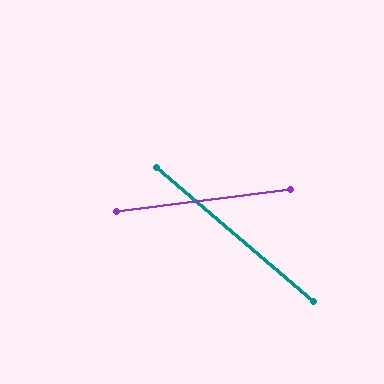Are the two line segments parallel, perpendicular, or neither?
Neither parallel nor perpendicular — they differ by about 48°.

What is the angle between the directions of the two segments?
Approximately 48 degrees.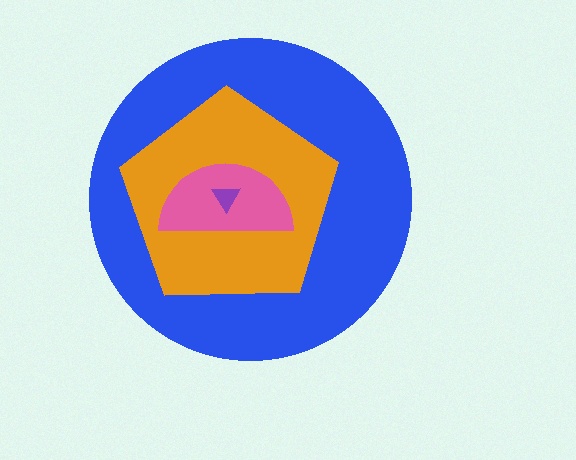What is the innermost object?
The purple triangle.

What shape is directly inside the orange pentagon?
The pink semicircle.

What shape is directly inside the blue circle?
The orange pentagon.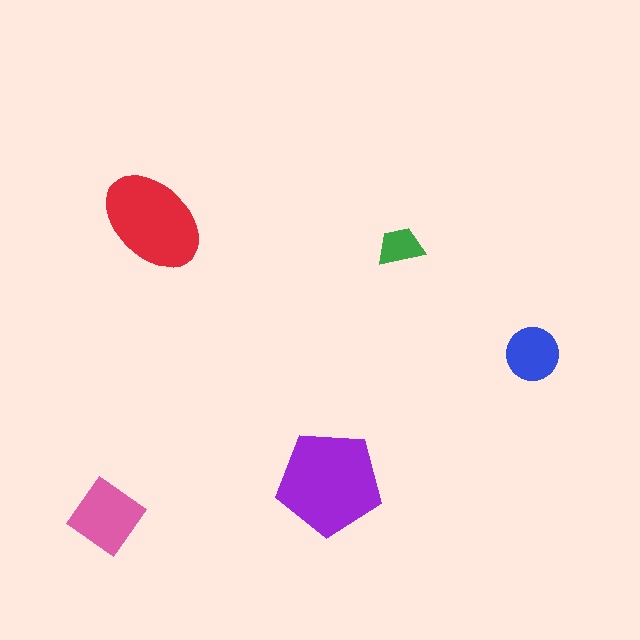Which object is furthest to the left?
The pink diamond is leftmost.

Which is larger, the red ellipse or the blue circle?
The red ellipse.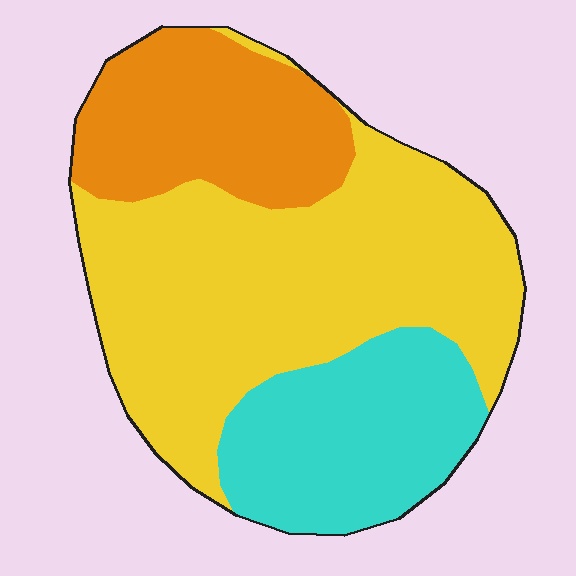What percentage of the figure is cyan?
Cyan covers 24% of the figure.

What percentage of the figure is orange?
Orange covers around 25% of the figure.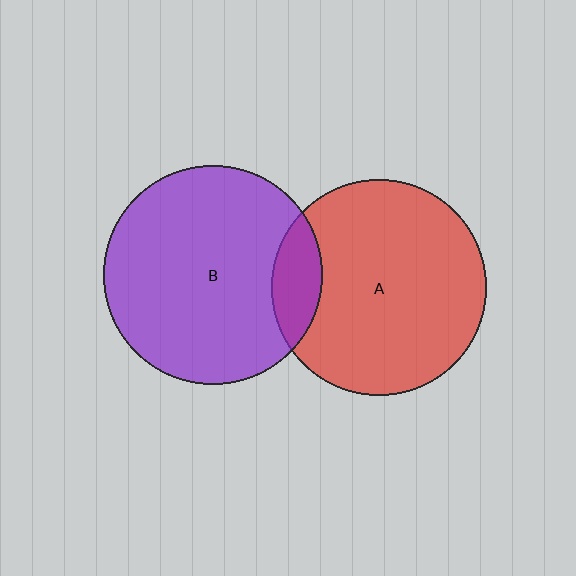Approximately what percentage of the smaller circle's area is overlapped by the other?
Approximately 15%.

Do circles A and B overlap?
Yes.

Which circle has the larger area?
Circle B (purple).